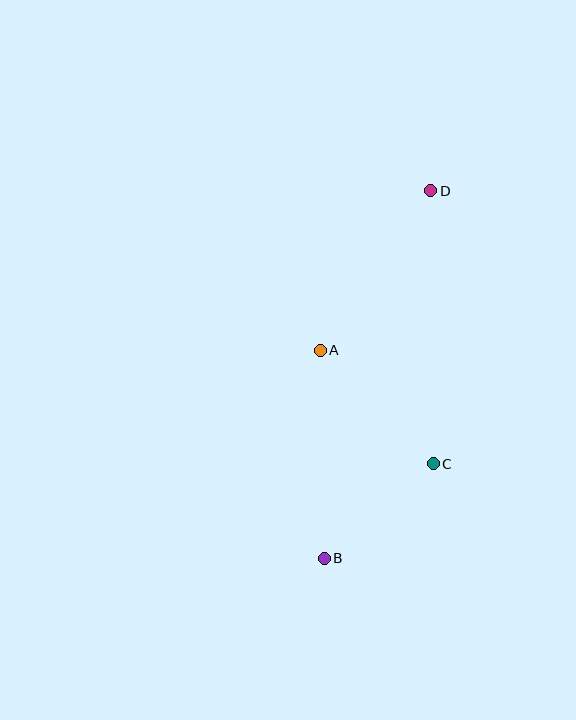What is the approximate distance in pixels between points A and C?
The distance between A and C is approximately 160 pixels.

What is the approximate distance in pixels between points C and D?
The distance between C and D is approximately 273 pixels.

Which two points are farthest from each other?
Points B and D are farthest from each other.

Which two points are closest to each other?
Points B and C are closest to each other.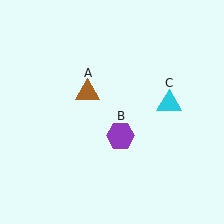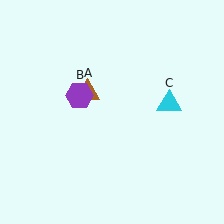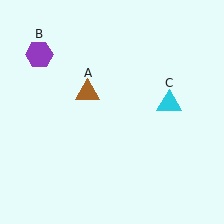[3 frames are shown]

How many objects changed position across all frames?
1 object changed position: purple hexagon (object B).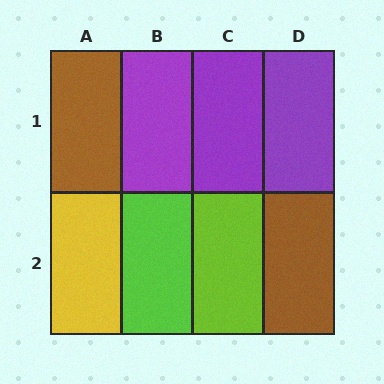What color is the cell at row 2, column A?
Yellow.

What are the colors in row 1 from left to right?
Brown, purple, purple, purple.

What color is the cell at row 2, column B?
Lime.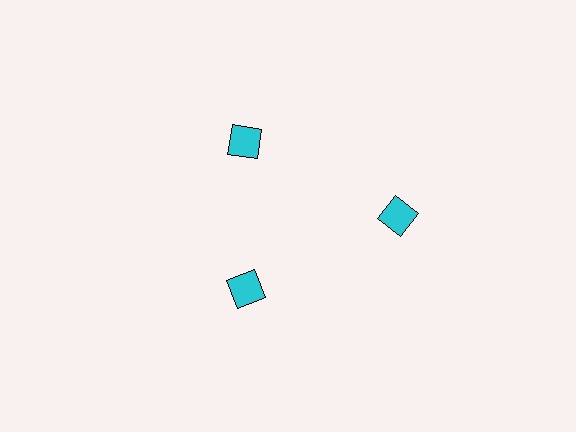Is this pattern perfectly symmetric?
No. The 3 cyan squares are arranged in a ring, but one element near the 3 o'clock position is pushed outward from the center, breaking the 3-fold rotational symmetry.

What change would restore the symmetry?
The symmetry would be restored by moving it inward, back onto the ring so that all 3 squares sit at equal angles and equal distance from the center.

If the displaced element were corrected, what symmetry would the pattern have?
It would have 3-fold rotational symmetry — the pattern would map onto itself every 120 degrees.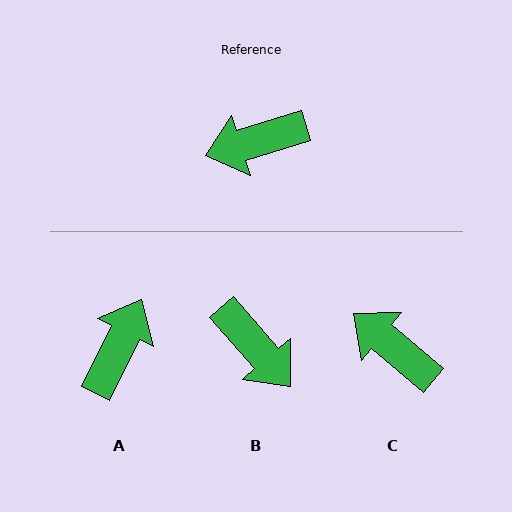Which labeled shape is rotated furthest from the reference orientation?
A, about 133 degrees away.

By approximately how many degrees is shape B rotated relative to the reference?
Approximately 114 degrees counter-clockwise.